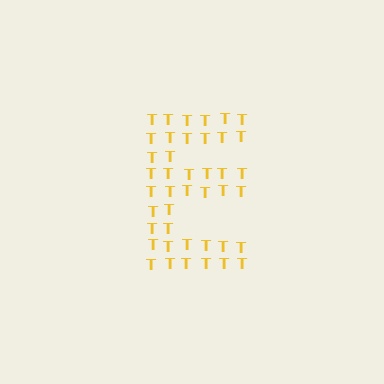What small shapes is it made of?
It is made of small letter T's.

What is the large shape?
The large shape is the letter E.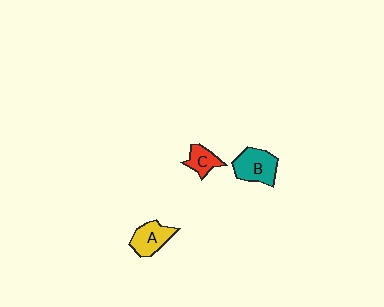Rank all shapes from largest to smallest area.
From largest to smallest: B (teal), A (yellow), C (red).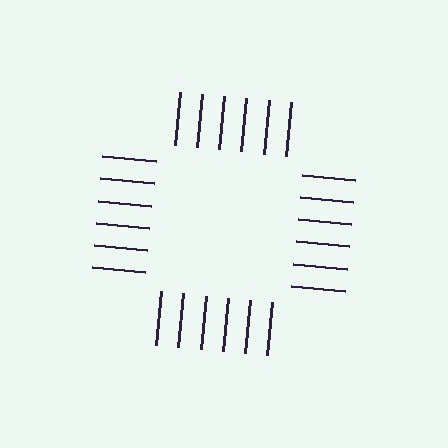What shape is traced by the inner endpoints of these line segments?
An illusory square — the line segments terminate on its edges but no continuous stroke is drawn.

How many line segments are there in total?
24 — 6 along each of the 4 edges.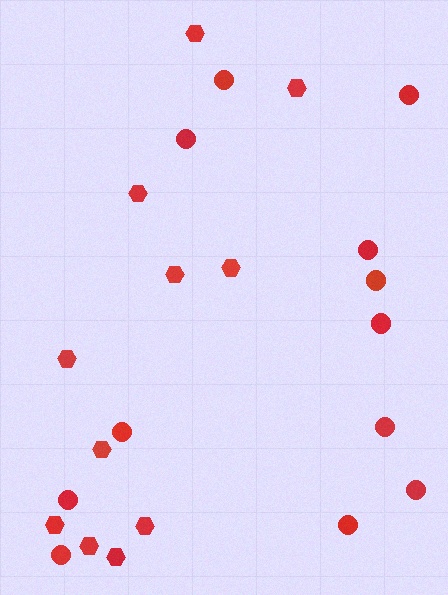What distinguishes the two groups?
There are 2 groups: one group of circles (12) and one group of hexagons (11).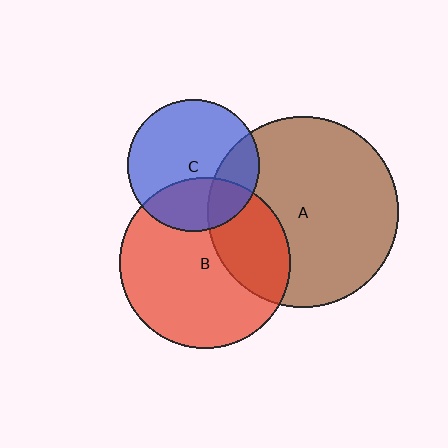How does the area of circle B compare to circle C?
Approximately 1.7 times.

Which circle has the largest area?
Circle A (brown).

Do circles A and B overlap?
Yes.